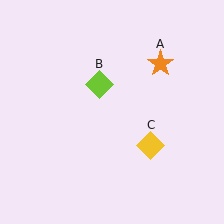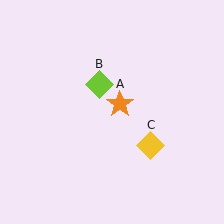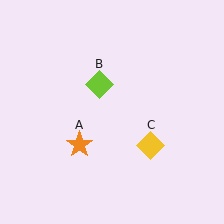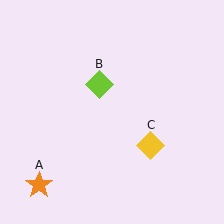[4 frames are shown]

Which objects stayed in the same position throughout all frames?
Lime diamond (object B) and yellow diamond (object C) remained stationary.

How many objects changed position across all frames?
1 object changed position: orange star (object A).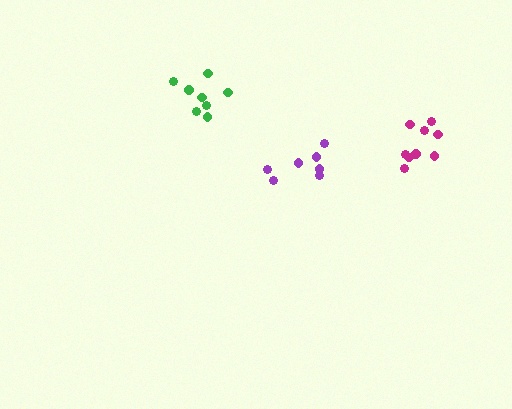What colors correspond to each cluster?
The clusters are colored: green, magenta, purple.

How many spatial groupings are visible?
There are 3 spatial groupings.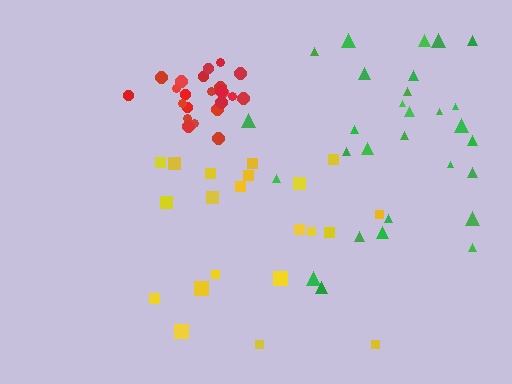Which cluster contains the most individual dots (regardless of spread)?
Green (30).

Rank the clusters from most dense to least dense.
red, green, yellow.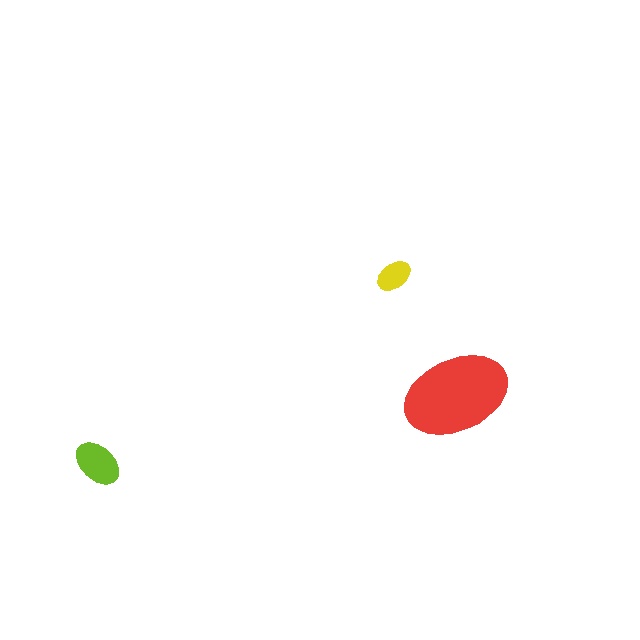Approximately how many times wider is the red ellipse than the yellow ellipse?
About 3 times wider.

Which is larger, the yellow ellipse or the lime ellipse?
The lime one.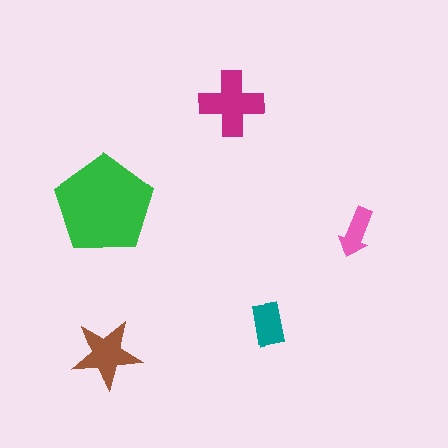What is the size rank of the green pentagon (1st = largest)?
1st.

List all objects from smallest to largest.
The pink arrow, the teal rectangle, the brown star, the magenta cross, the green pentagon.